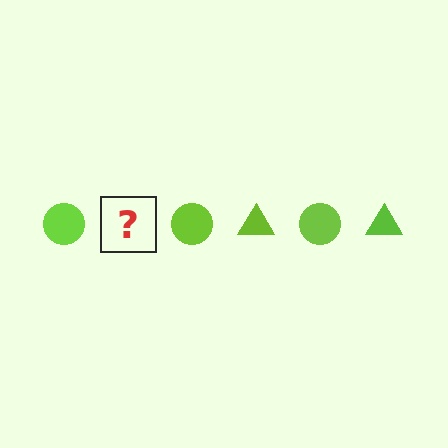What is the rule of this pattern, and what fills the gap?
The rule is that the pattern cycles through circle, triangle shapes in lime. The gap should be filled with a lime triangle.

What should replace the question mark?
The question mark should be replaced with a lime triangle.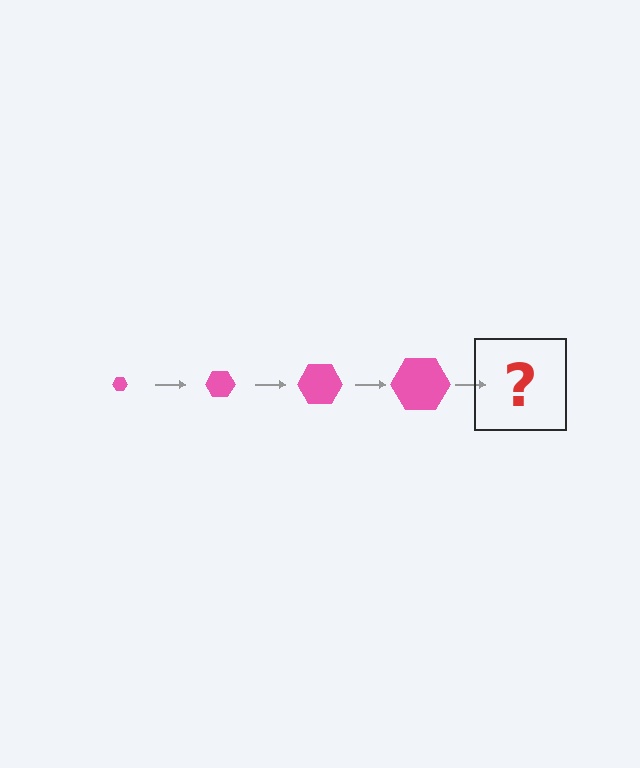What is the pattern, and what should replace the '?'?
The pattern is that the hexagon gets progressively larger each step. The '?' should be a pink hexagon, larger than the previous one.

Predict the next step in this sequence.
The next step is a pink hexagon, larger than the previous one.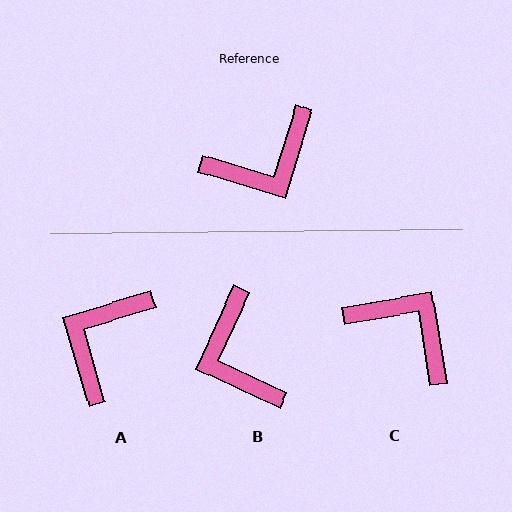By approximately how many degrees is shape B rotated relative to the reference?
Approximately 98 degrees clockwise.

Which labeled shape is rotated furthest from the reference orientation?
A, about 147 degrees away.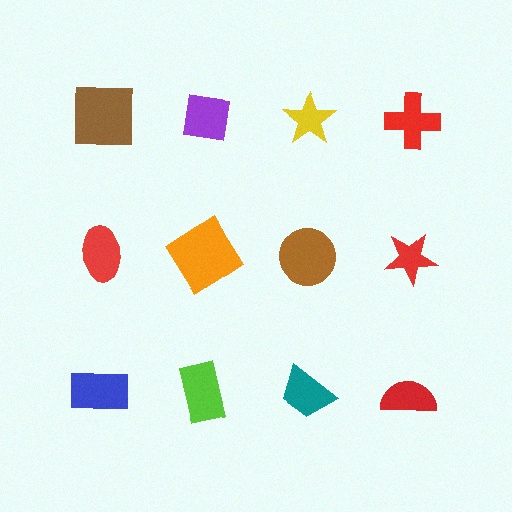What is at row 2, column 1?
A red ellipse.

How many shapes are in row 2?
4 shapes.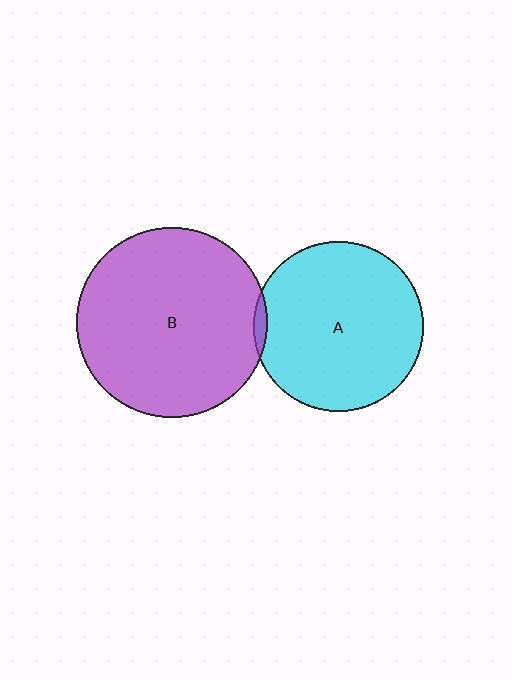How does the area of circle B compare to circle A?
Approximately 1.3 times.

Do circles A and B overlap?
Yes.